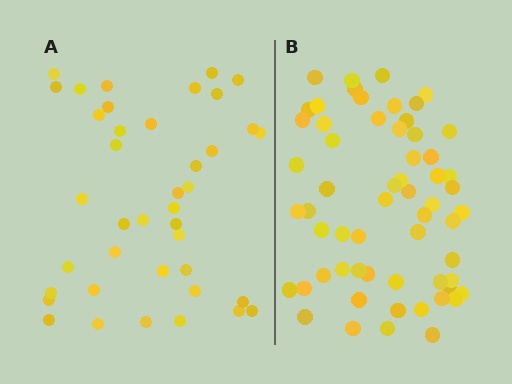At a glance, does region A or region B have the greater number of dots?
Region B (the right region) has more dots.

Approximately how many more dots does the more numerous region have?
Region B has approximately 20 more dots than region A.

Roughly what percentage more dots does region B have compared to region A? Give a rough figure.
About 50% more.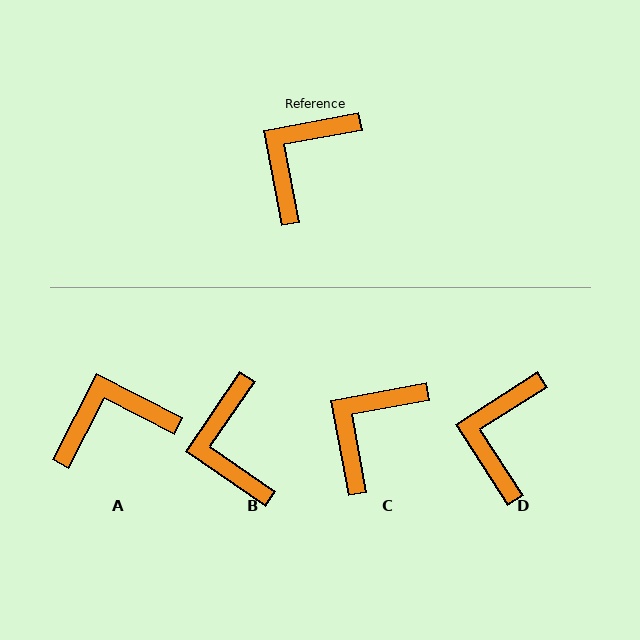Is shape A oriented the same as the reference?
No, it is off by about 38 degrees.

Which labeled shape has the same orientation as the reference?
C.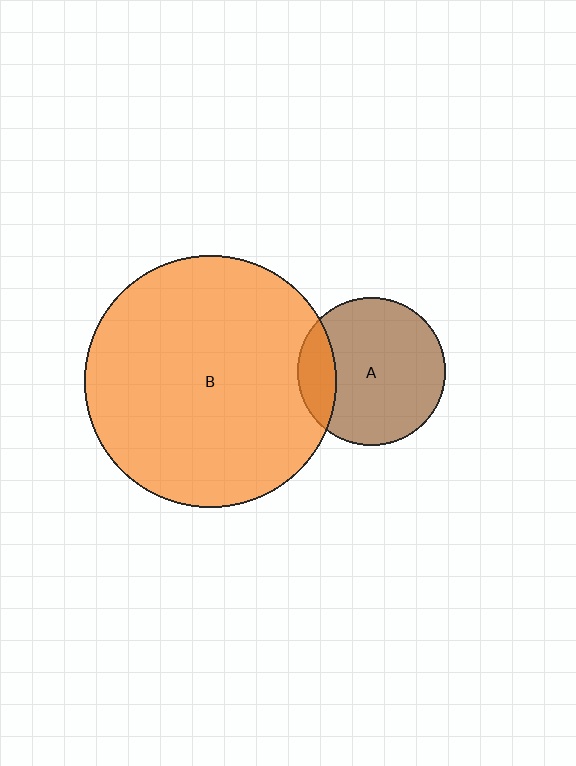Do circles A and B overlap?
Yes.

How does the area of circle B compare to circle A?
Approximately 2.9 times.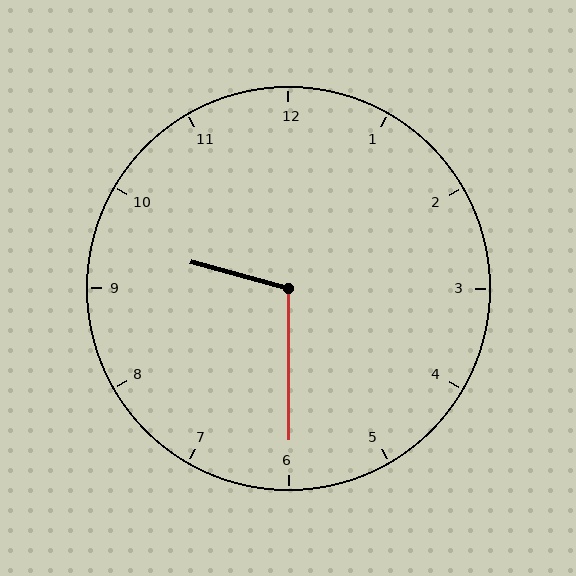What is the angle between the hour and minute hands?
Approximately 105 degrees.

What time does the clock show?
9:30.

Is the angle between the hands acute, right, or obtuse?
It is obtuse.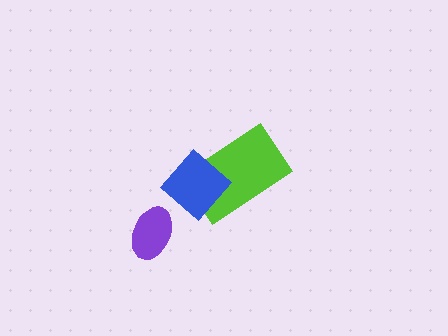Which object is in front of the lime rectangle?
The blue diamond is in front of the lime rectangle.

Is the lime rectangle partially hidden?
Yes, it is partially covered by another shape.